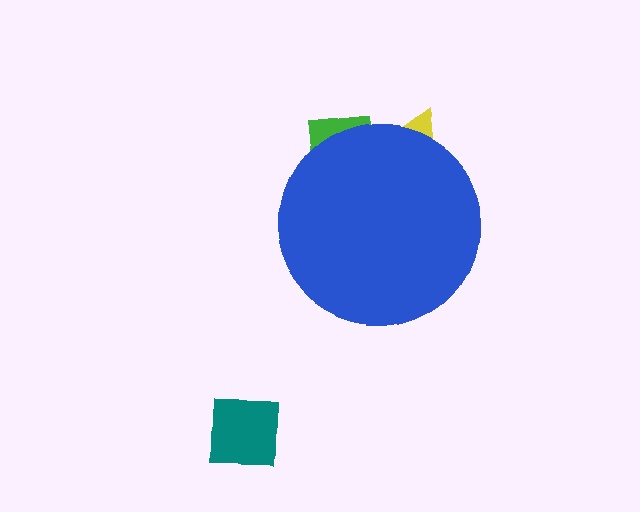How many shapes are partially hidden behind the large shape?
2 shapes are partially hidden.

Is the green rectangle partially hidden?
Yes, the green rectangle is partially hidden behind the blue circle.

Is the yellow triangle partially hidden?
Yes, the yellow triangle is partially hidden behind the blue circle.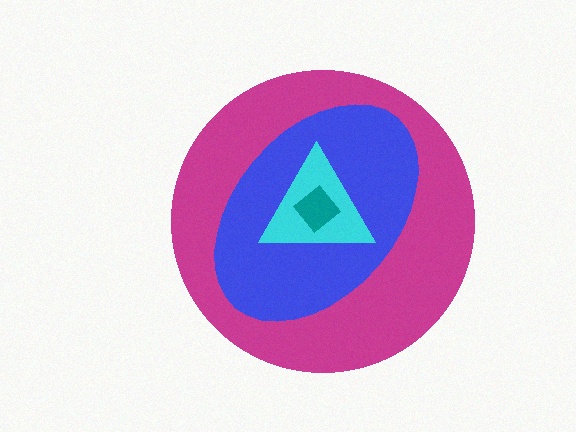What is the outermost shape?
The magenta circle.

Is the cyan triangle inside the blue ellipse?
Yes.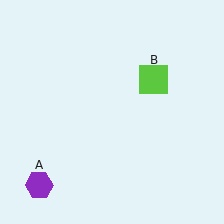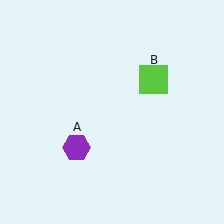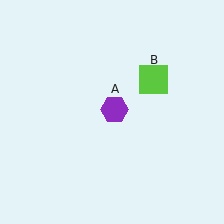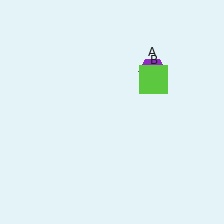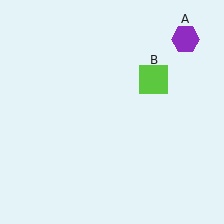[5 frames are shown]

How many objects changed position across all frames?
1 object changed position: purple hexagon (object A).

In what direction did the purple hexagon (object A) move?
The purple hexagon (object A) moved up and to the right.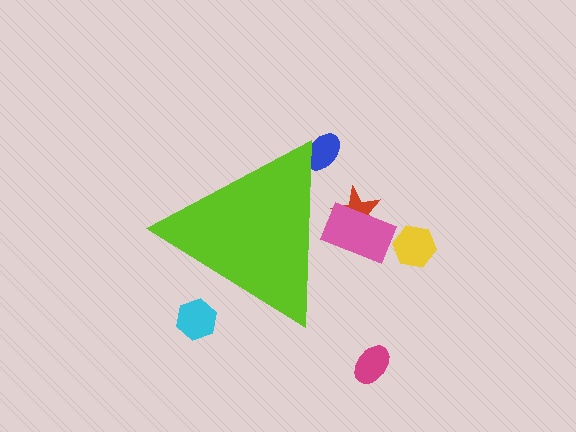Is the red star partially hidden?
Yes, the red star is partially hidden behind the lime triangle.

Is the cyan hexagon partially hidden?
Yes, the cyan hexagon is partially hidden behind the lime triangle.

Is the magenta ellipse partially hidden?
No, the magenta ellipse is fully visible.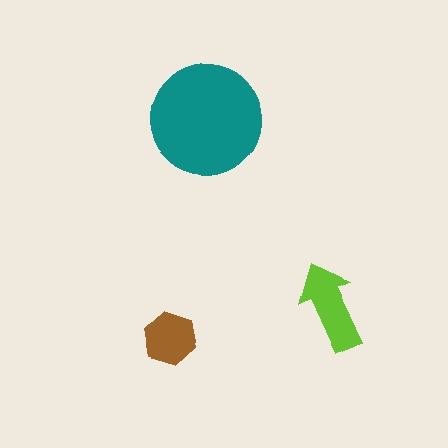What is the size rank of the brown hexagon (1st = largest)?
3rd.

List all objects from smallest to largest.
The brown hexagon, the lime arrow, the teal circle.